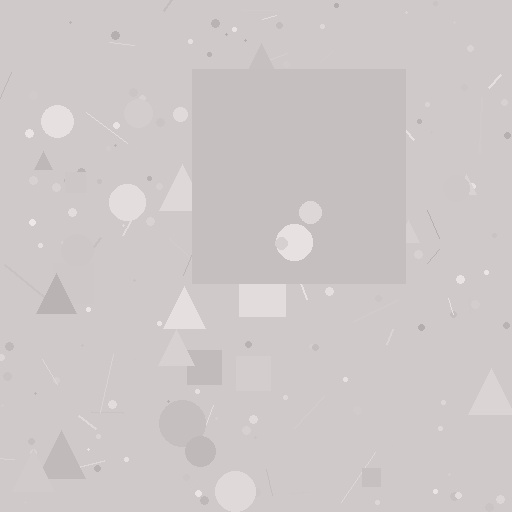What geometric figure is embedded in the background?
A square is embedded in the background.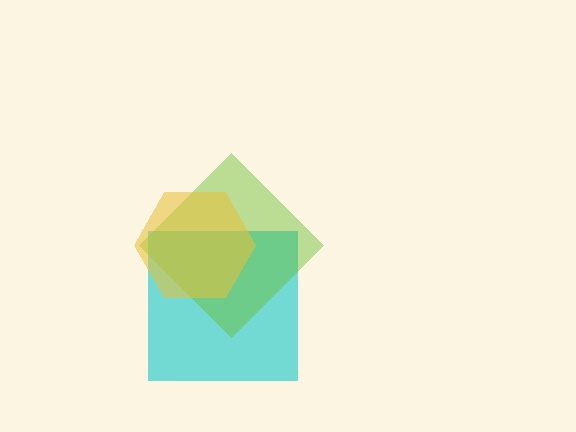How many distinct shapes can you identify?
There are 3 distinct shapes: a cyan square, a lime diamond, a yellow hexagon.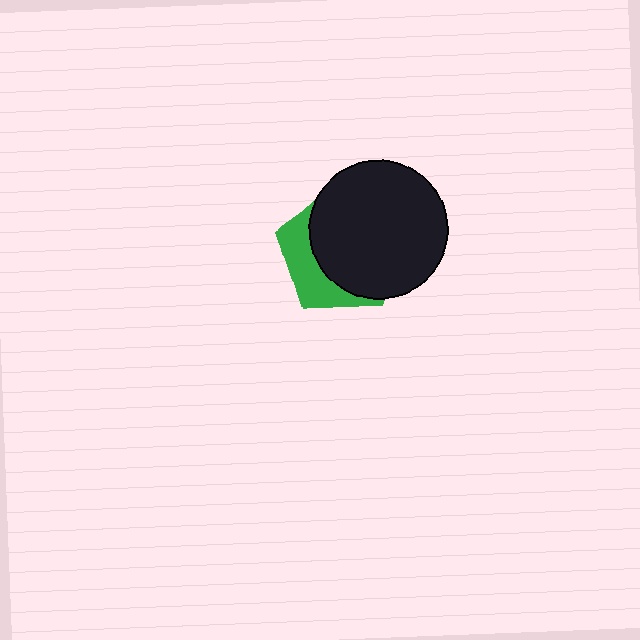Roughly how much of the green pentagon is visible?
A small part of it is visible (roughly 32%).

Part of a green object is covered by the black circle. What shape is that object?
It is a pentagon.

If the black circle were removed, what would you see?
You would see the complete green pentagon.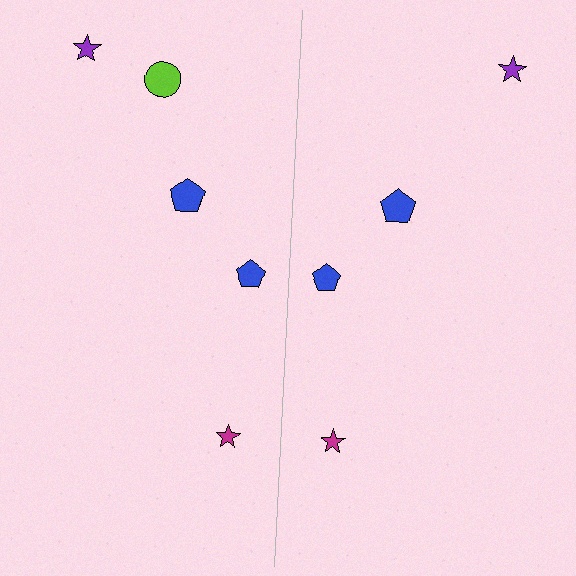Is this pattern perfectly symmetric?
No, the pattern is not perfectly symmetric. A lime circle is missing from the right side.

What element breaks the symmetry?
A lime circle is missing from the right side.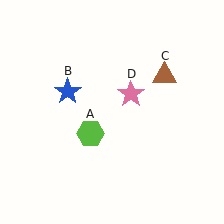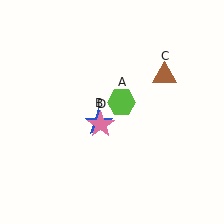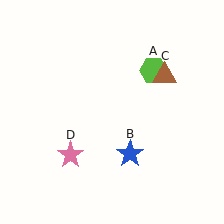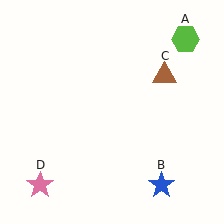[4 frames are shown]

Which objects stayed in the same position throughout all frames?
Brown triangle (object C) remained stationary.